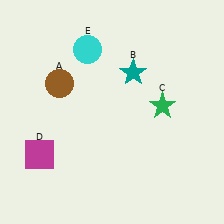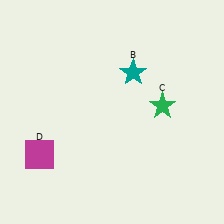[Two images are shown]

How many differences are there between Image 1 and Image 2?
There are 2 differences between the two images.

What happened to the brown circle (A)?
The brown circle (A) was removed in Image 2. It was in the top-left area of Image 1.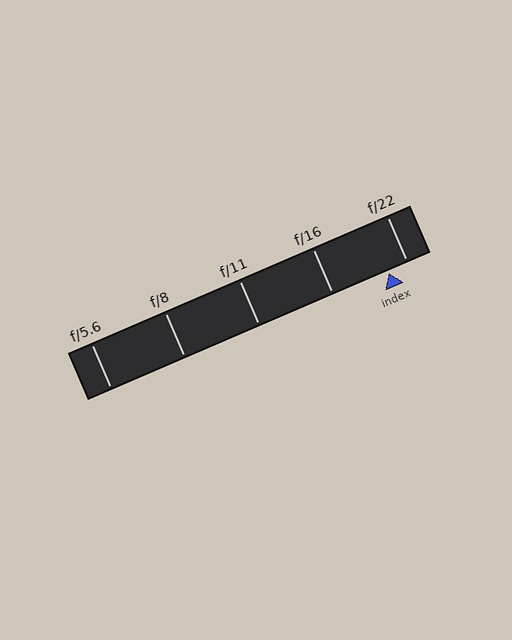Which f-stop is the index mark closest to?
The index mark is closest to f/22.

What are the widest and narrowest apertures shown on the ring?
The widest aperture shown is f/5.6 and the narrowest is f/22.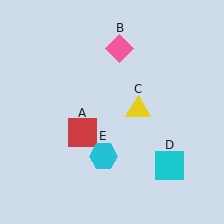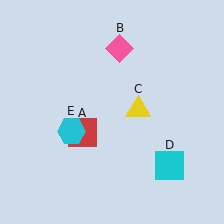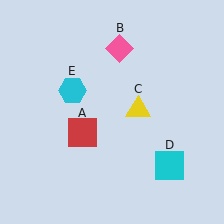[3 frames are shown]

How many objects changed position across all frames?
1 object changed position: cyan hexagon (object E).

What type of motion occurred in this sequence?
The cyan hexagon (object E) rotated clockwise around the center of the scene.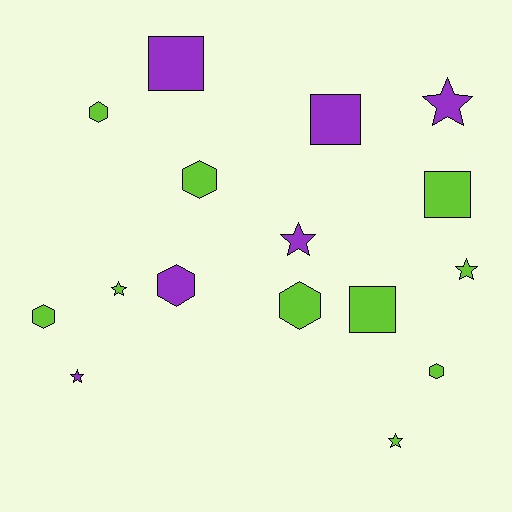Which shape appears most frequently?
Star, with 6 objects.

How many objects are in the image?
There are 16 objects.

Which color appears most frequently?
Lime, with 10 objects.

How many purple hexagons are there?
There is 1 purple hexagon.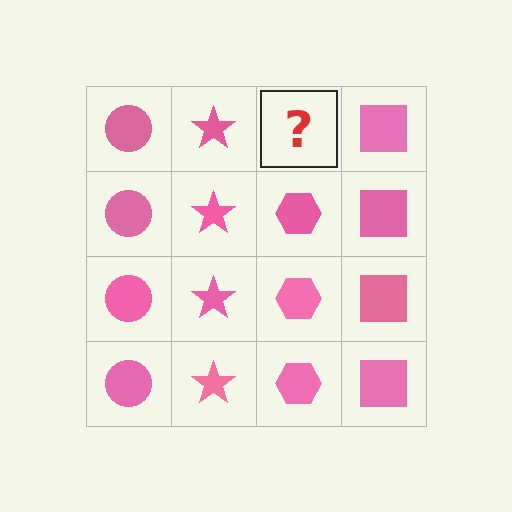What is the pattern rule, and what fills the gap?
The rule is that each column has a consistent shape. The gap should be filled with a pink hexagon.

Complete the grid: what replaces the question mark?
The question mark should be replaced with a pink hexagon.